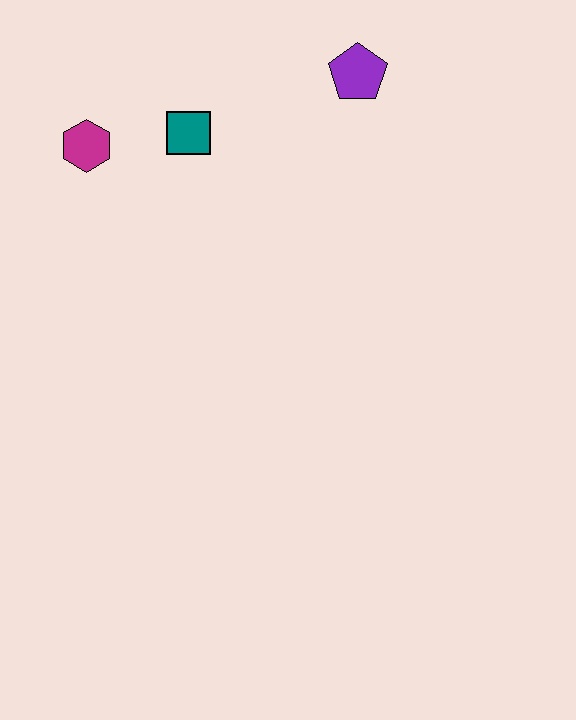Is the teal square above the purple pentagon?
No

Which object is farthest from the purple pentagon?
The magenta hexagon is farthest from the purple pentagon.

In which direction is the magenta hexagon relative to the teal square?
The magenta hexagon is to the left of the teal square.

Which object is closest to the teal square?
The magenta hexagon is closest to the teal square.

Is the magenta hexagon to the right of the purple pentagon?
No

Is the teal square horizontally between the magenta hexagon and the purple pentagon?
Yes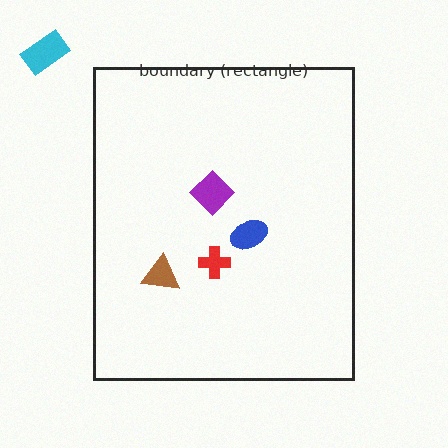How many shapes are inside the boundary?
4 inside, 1 outside.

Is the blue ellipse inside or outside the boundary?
Inside.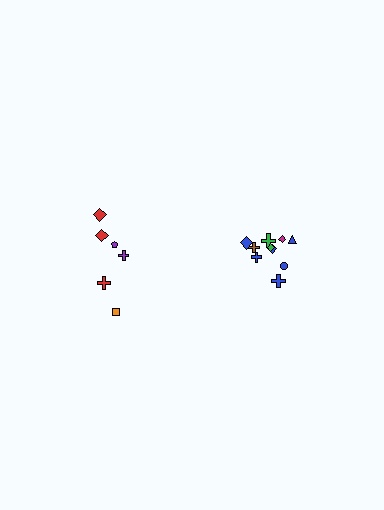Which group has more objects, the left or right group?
The right group.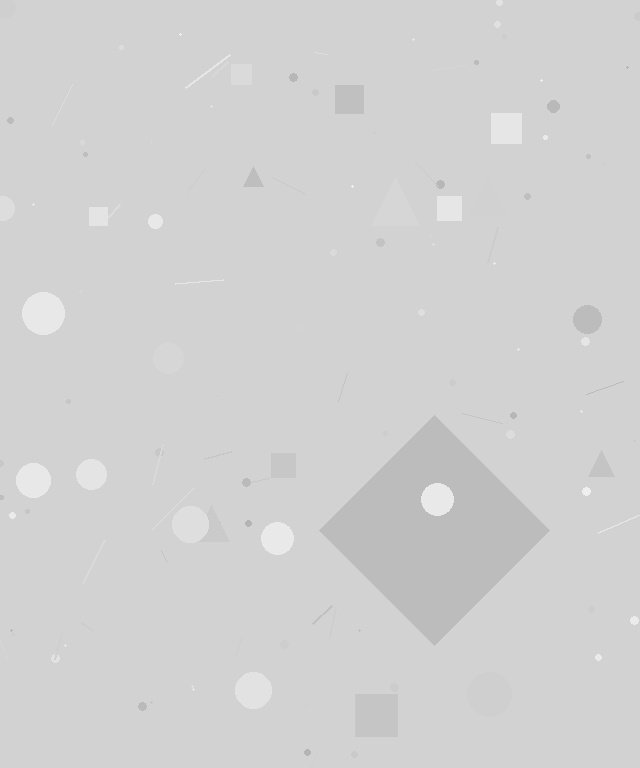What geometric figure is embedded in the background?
A diamond is embedded in the background.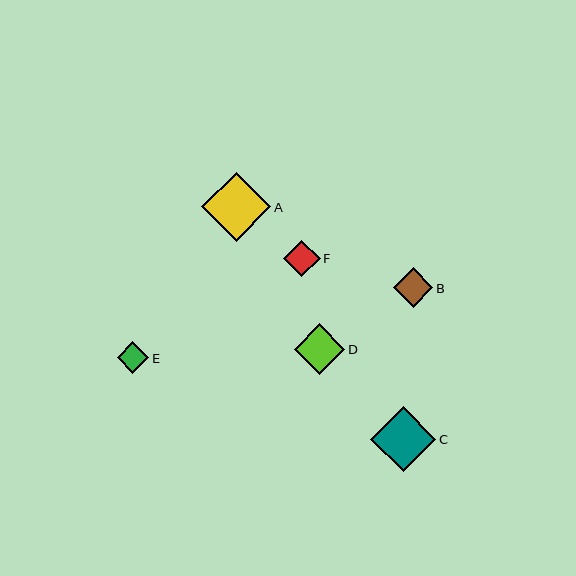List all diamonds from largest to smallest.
From largest to smallest: A, C, D, B, F, E.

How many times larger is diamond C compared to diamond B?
Diamond C is approximately 1.6 times the size of diamond B.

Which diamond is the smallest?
Diamond E is the smallest with a size of approximately 32 pixels.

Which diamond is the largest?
Diamond A is the largest with a size of approximately 69 pixels.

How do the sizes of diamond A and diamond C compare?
Diamond A and diamond C are approximately the same size.